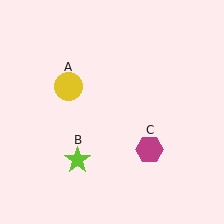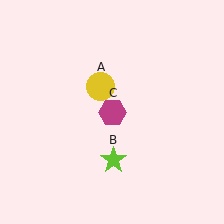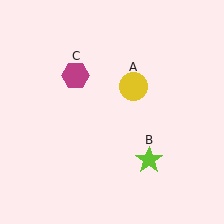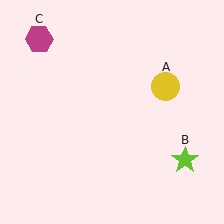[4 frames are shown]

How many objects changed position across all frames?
3 objects changed position: yellow circle (object A), lime star (object B), magenta hexagon (object C).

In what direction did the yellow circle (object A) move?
The yellow circle (object A) moved right.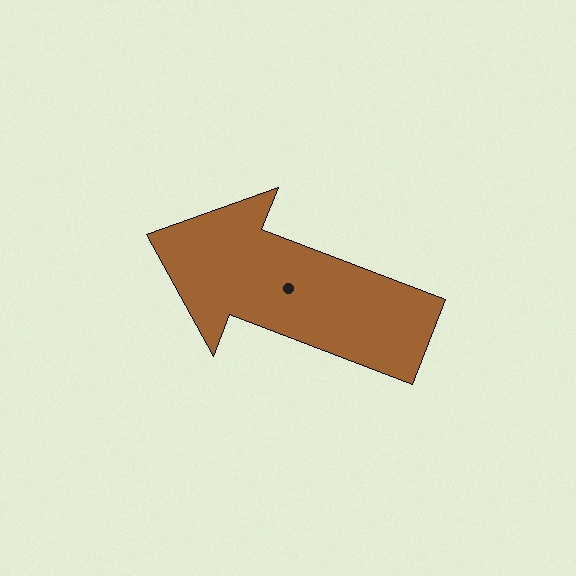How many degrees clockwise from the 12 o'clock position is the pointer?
Approximately 291 degrees.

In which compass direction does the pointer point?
West.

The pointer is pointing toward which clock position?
Roughly 10 o'clock.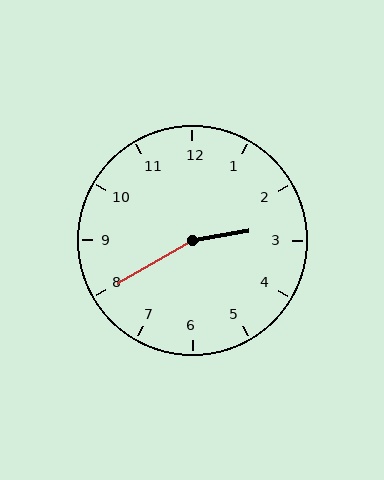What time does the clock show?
2:40.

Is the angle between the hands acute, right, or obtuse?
It is obtuse.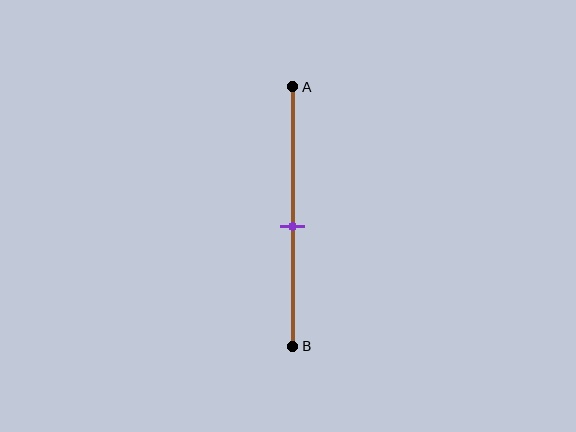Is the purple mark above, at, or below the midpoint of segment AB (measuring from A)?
The purple mark is below the midpoint of segment AB.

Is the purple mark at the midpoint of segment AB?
No, the mark is at about 55% from A, not at the 50% midpoint.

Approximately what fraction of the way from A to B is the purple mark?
The purple mark is approximately 55% of the way from A to B.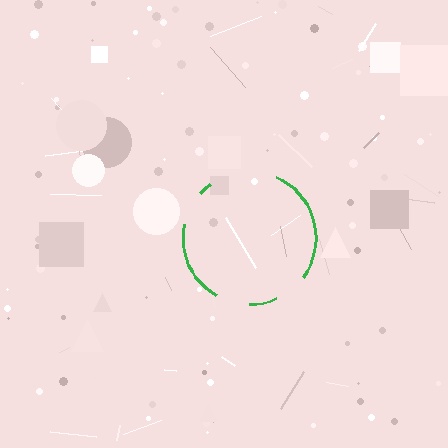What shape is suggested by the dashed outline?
The dashed outline suggests a circle.